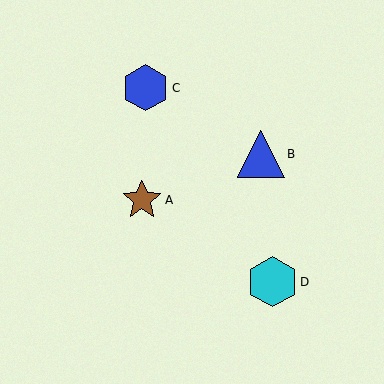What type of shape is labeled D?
Shape D is a cyan hexagon.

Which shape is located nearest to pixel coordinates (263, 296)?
The cyan hexagon (labeled D) at (272, 282) is nearest to that location.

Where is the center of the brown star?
The center of the brown star is at (142, 200).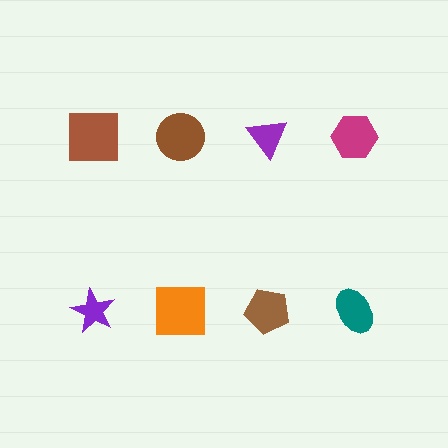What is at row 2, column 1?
A purple star.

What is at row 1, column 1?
A brown square.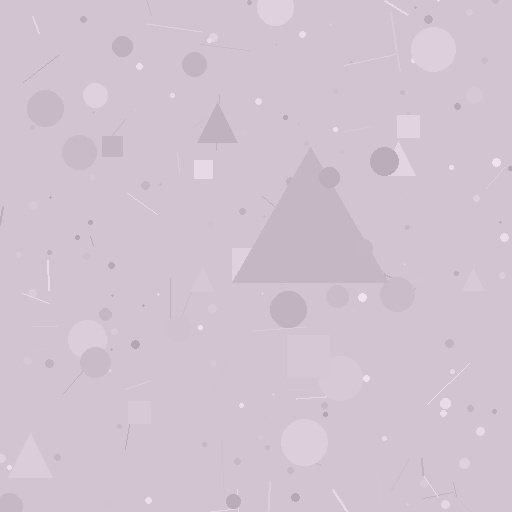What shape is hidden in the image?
A triangle is hidden in the image.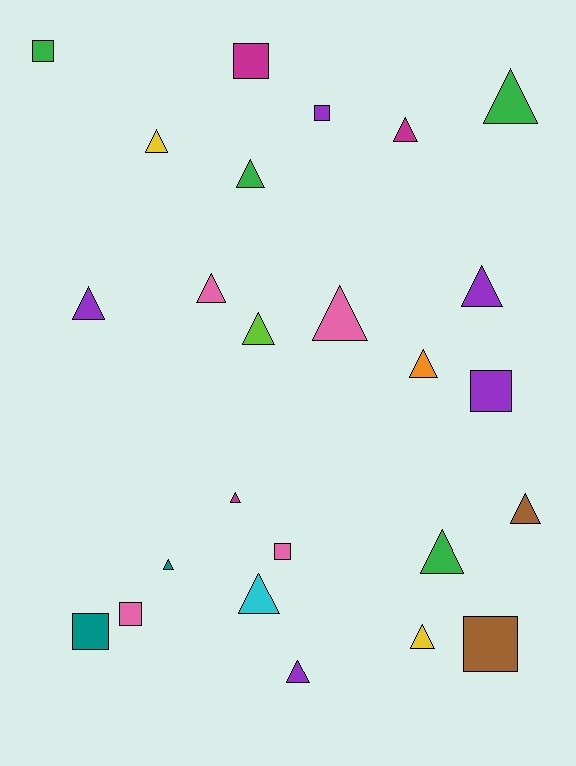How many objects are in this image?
There are 25 objects.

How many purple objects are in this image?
There are 5 purple objects.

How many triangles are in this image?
There are 17 triangles.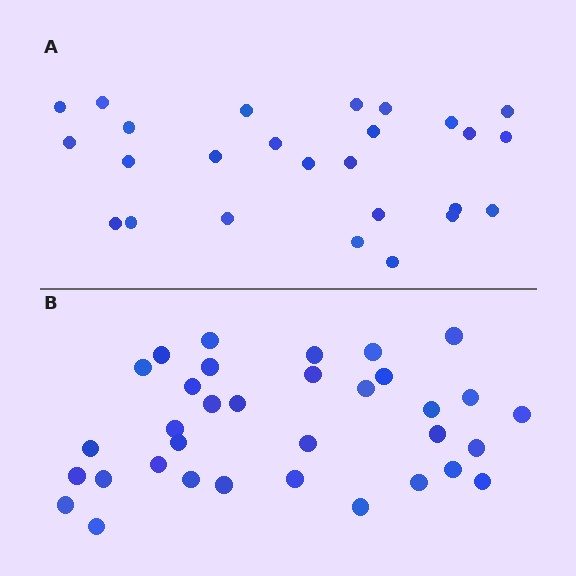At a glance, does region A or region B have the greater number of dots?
Region B (the bottom region) has more dots.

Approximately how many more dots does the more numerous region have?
Region B has roughly 8 or so more dots than region A.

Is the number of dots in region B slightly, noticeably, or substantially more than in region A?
Region B has noticeably more, but not dramatically so. The ratio is roughly 1.3 to 1.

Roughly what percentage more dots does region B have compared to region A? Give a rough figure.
About 30% more.